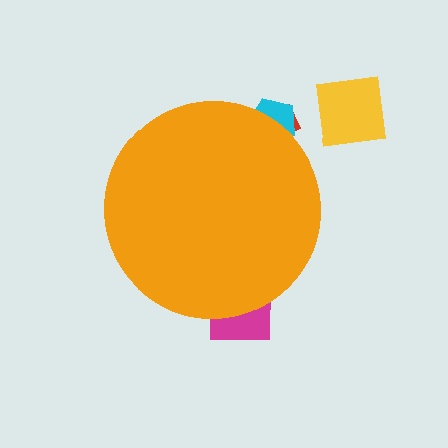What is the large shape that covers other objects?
An orange circle.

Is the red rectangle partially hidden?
Yes, the red rectangle is partially hidden behind the orange circle.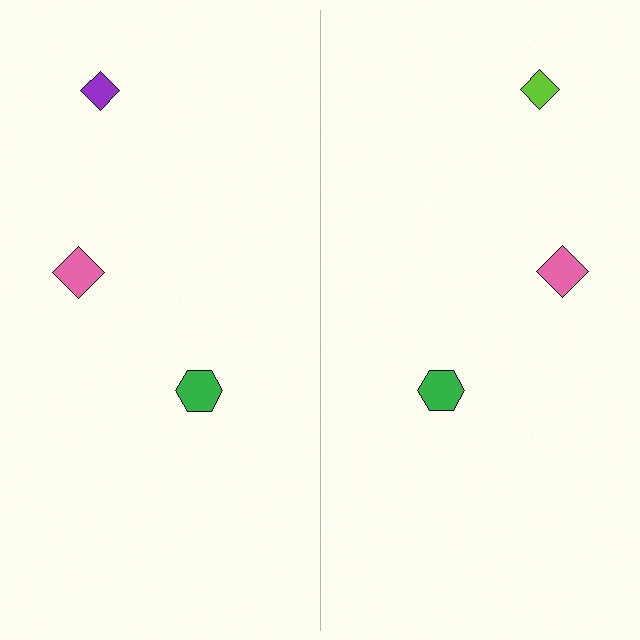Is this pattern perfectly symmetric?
No, the pattern is not perfectly symmetric. The lime diamond on the right side breaks the symmetry — its mirror counterpart is purple.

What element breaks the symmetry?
The lime diamond on the right side breaks the symmetry — its mirror counterpart is purple.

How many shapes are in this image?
There are 6 shapes in this image.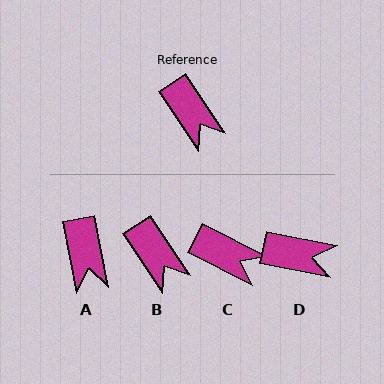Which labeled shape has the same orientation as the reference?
B.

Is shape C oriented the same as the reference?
No, it is off by about 29 degrees.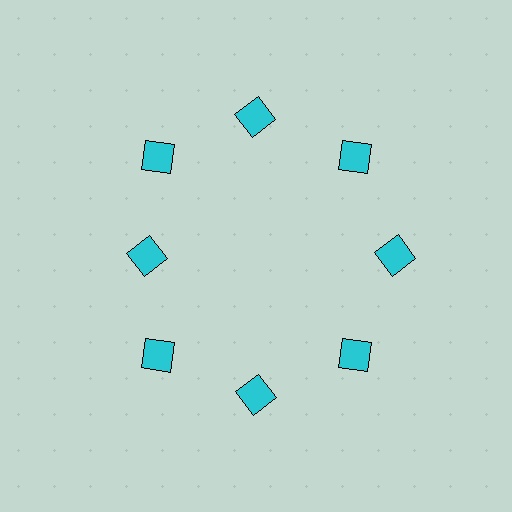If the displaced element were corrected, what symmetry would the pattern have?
It would have 8-fold rotational symmetry — the pattern would map onto itself every 45 degrees.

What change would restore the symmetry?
The symmetry would be restored by moving it outward, back onto the ring so that all 8 squares sit at equal angles and equal distance from the center.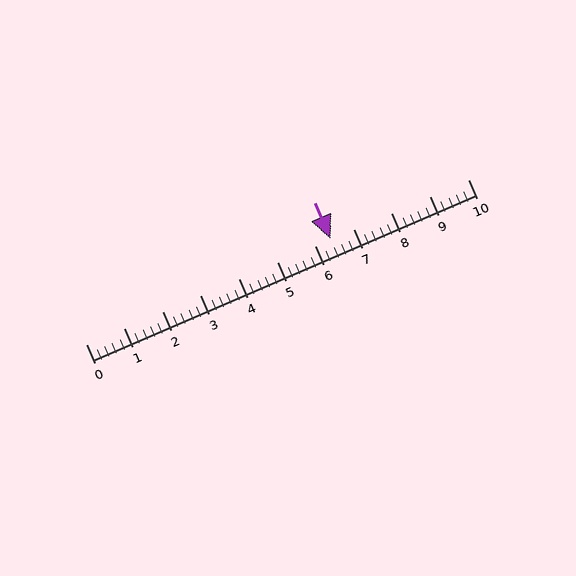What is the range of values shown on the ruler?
The ruler shows values from 0 to 10.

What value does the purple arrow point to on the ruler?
The purple arrow points to approximately 6.4.